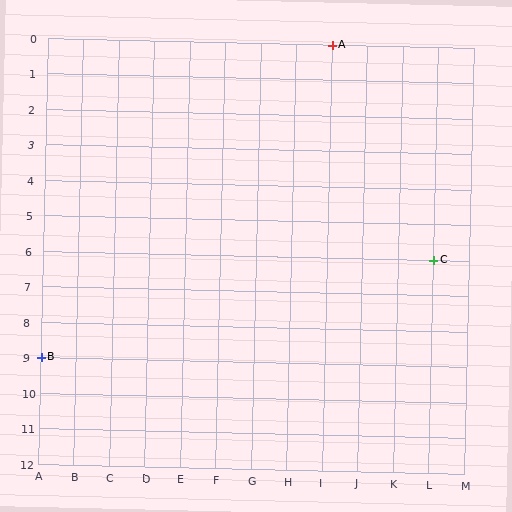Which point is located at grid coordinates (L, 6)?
Point C is at (L, 6).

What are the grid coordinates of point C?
Point C is at grid coordinates (L, 6).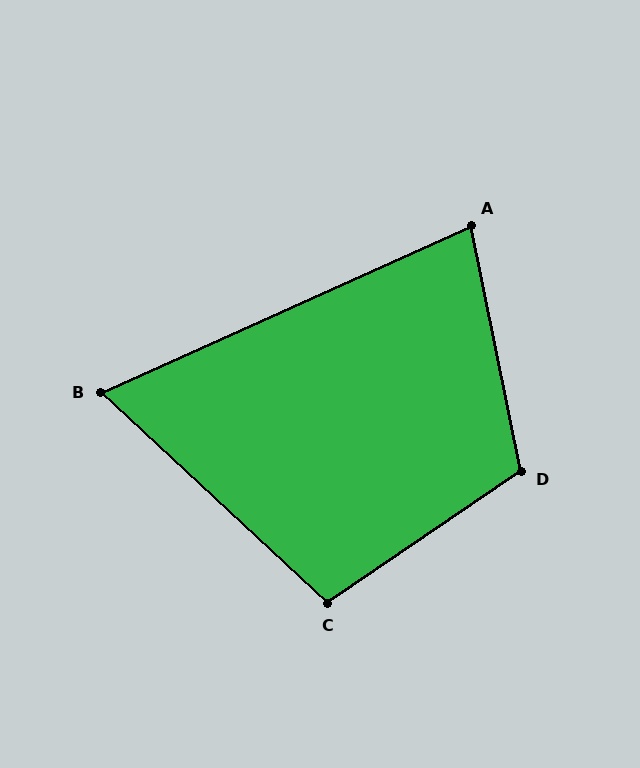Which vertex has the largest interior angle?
D, at approximately 113 degrees.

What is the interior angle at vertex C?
Approximately 103 degrees (obtuse).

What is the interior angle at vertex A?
Approximately 77 degrees (acute).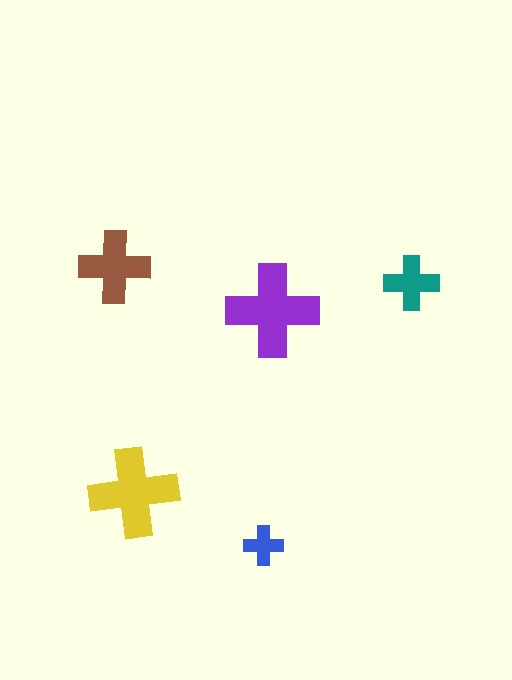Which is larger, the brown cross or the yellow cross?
The yellow one.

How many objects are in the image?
There are 5 objects in the image.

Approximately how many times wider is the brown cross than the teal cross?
About 1.5 times wider.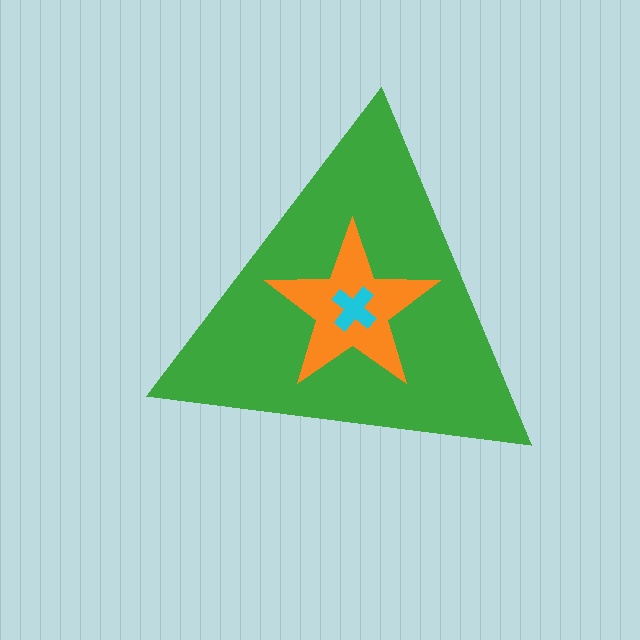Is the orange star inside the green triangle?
Yes.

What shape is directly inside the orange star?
The cyan cross.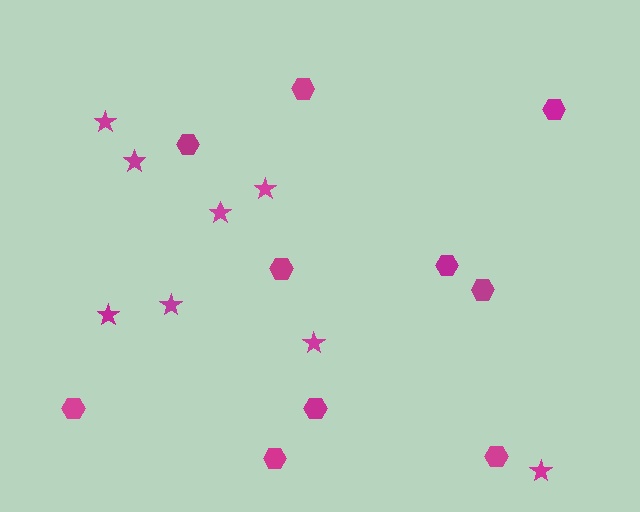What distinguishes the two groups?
There are 2 groups: one group of stars (8) and one group of hexagons (10).